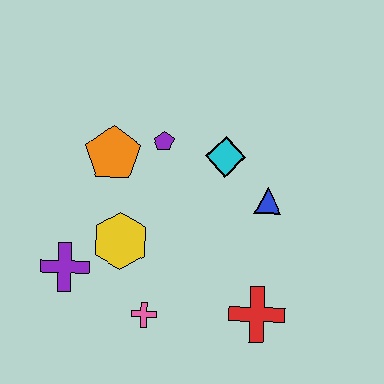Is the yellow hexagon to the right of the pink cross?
No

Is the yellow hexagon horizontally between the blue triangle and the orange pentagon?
Yes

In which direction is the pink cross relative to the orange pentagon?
The pink cross is below the orange pentagon.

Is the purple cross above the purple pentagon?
No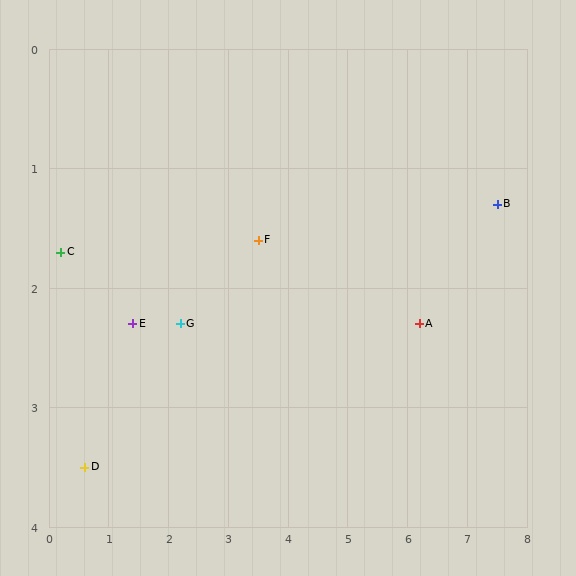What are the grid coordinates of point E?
Point E is at approximately (1.4, 2.3).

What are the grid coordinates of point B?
Point B is at approximately (7.5, 1.3).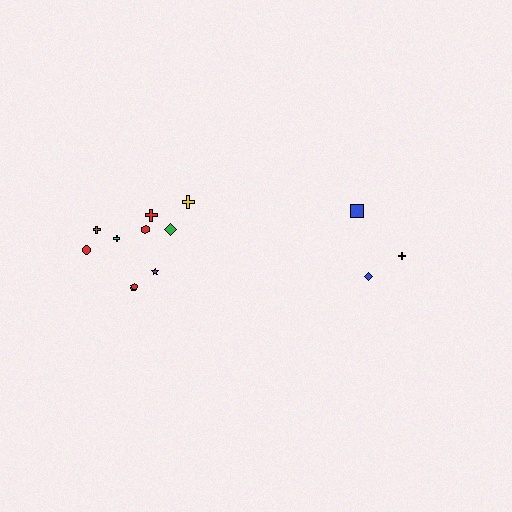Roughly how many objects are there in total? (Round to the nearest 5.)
Roughly 15 objects in total.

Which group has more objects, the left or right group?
The left group.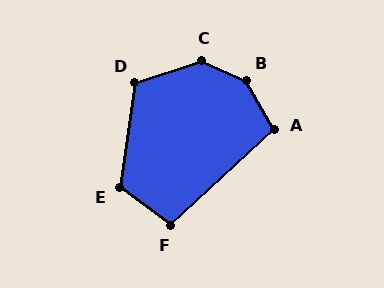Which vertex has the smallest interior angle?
F, at approximately 100 degrees.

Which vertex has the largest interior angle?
B, at approximately 143 degrees.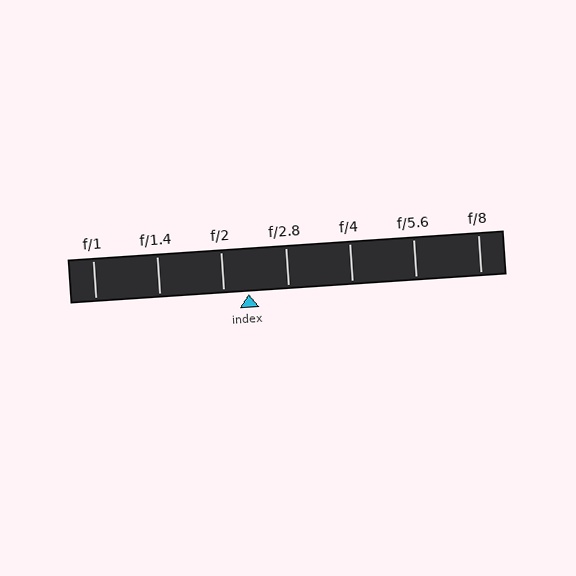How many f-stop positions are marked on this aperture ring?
There are 7 f-stop positions marked.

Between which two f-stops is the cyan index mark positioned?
The index mark is between f/2 and f/2.8.